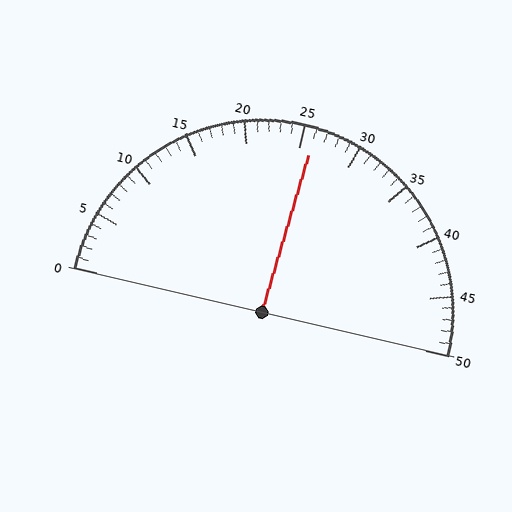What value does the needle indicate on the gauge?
The needle indicates approximately 26.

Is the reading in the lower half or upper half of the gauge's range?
The reading is in the upper half of the range (0 to 50).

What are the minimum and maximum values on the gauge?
The gauge ranges from 0 to 50.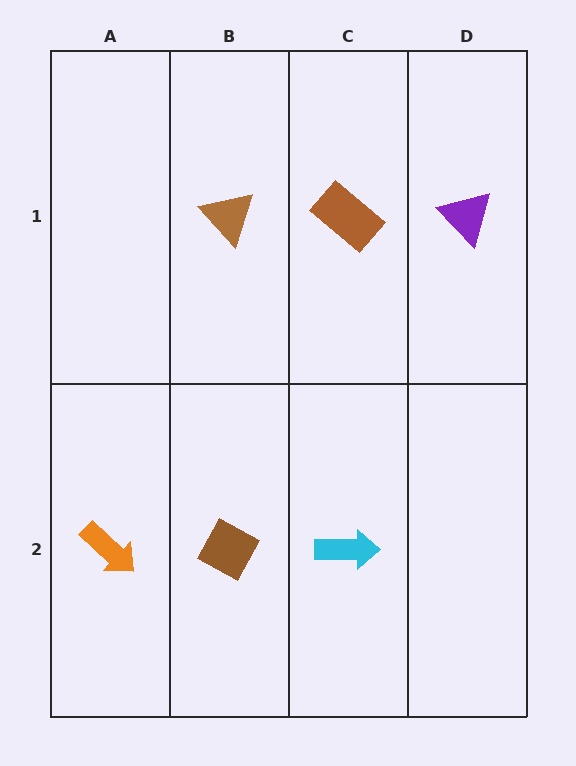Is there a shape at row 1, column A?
No, that cell is empty.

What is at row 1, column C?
A brown rectangle.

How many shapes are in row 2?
3 shapes.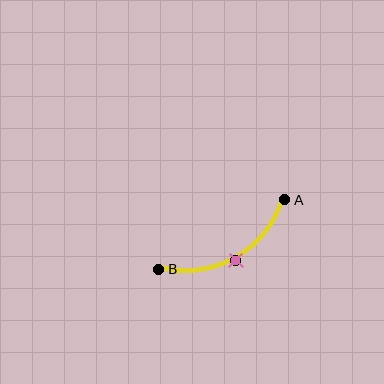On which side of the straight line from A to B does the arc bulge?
The arc bulges below the straight line connecting A and B.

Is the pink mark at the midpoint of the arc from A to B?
Yes. The pink mark lies on the arc at equal arc-length from both A and B — it is the arc midpoint.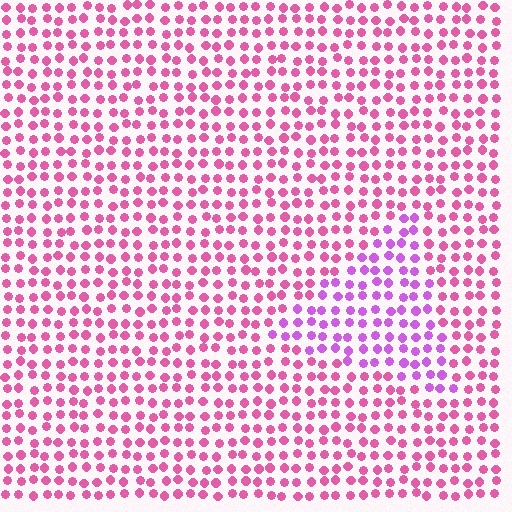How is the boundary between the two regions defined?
The boundary is defined purely by a slight shift in hue (about 36 degrees). Spacing, size, and orientation are identical on both sides.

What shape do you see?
I see a triangle.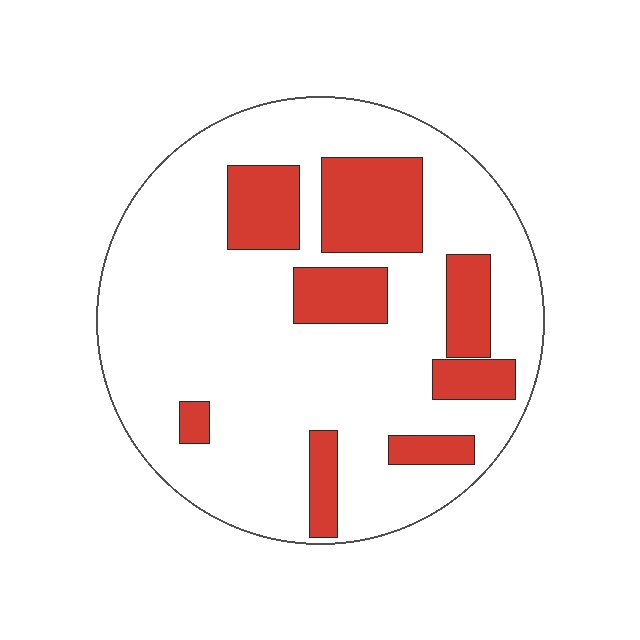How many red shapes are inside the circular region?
8.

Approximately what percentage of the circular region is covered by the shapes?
Approximately 25%.